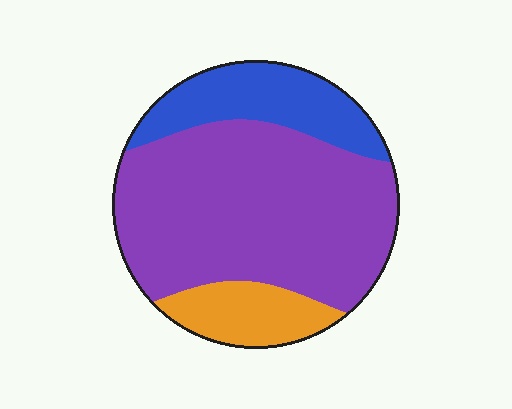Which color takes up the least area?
Orange, at roughly 15%.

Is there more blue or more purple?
Purple.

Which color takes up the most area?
Purple, at roughly 65%.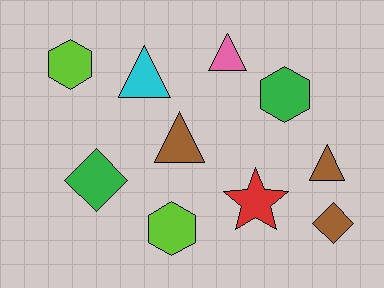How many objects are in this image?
There are 10 objects.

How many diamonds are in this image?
There are 2 diamonds.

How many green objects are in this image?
There are 2 green objects.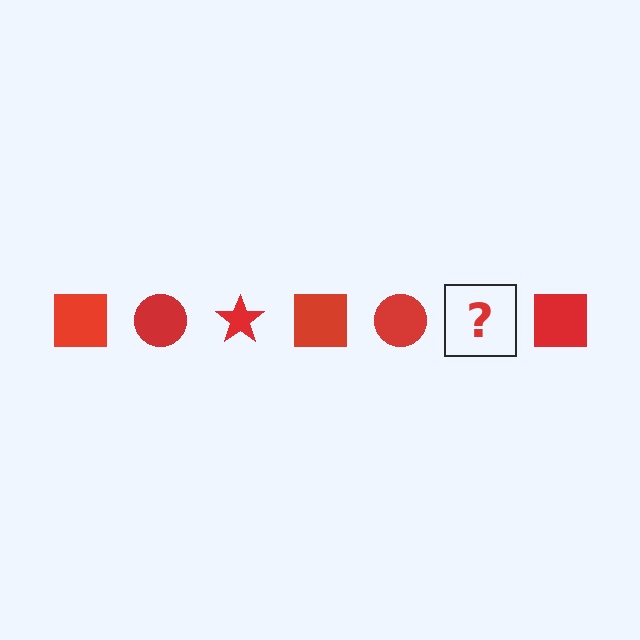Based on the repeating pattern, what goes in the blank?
The blank should be a red star.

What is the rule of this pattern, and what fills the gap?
The rule is that the pattern cycles through square, circle, star shapes in red. The gap should be filled with a red star.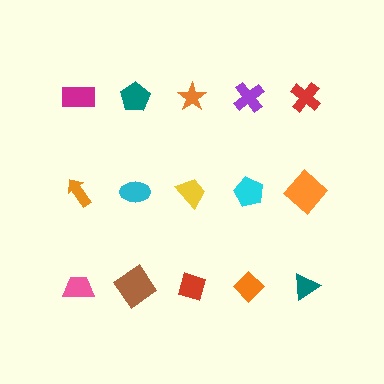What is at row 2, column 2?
A cyan ellipse.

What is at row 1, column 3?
An orange star.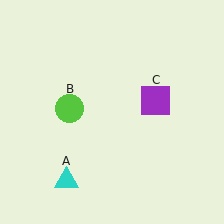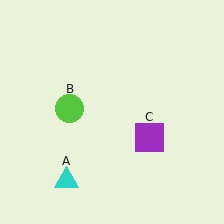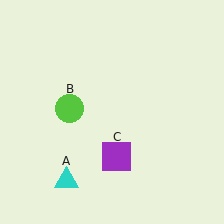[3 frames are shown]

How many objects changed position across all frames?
1 object changed position: purple square (object C).